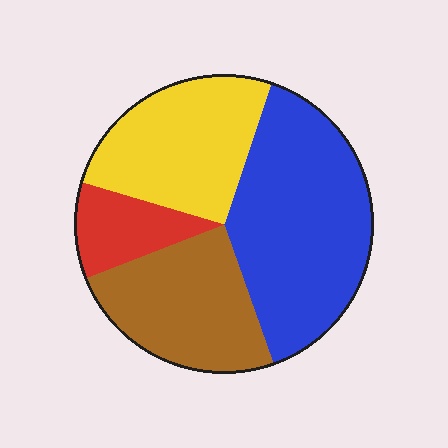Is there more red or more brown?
Brown.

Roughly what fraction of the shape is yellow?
Yellow covers 26% of the shape.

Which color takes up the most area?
Blue, at roughly 40%.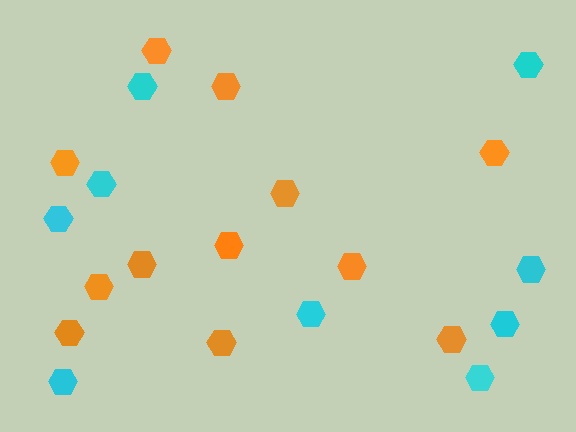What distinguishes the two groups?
There are 2 groups: one group of cyan hexagons (9) and one group of orange hexagons (12).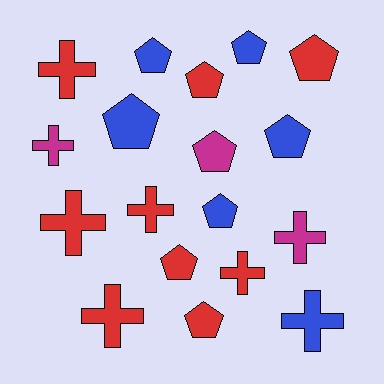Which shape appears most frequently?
Pentagon, with 10 objects.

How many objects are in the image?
There are 18 objects.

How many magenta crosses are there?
There are 2 magenta crosses.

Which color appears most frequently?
Red, with 9 objects.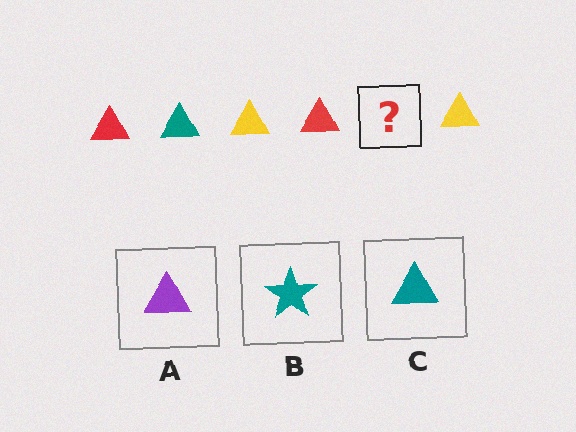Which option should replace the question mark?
Option C.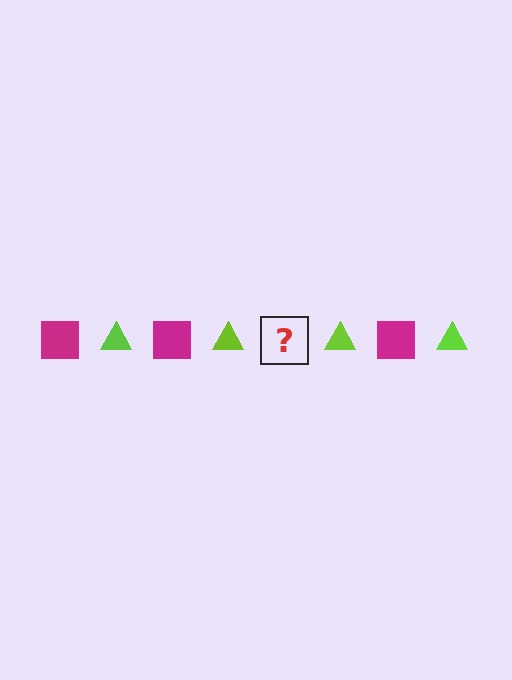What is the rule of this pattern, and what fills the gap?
The rule is that the pattern alternates between magenta square and lime triangle. The gap should be filled with a magenta square.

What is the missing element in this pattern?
The missing element is a magenta square.